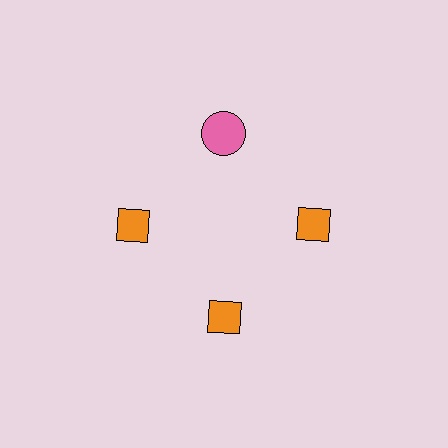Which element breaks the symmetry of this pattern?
The pink circle at roughly the 12 o'clock position breaks the symmetry. All other shapes are orange diamonds.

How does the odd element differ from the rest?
It differs in both color (pink instead of orange) and shape (circle instead of diamond).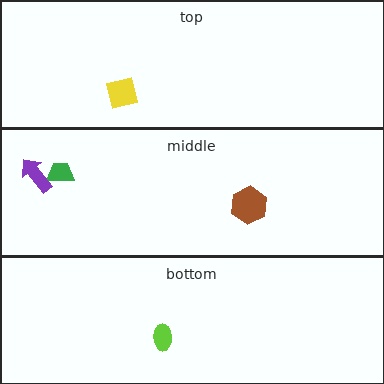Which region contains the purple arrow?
The middle region.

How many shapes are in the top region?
1.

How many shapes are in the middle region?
3.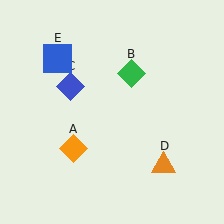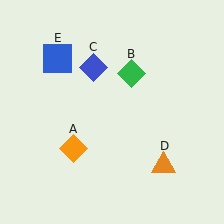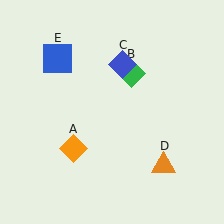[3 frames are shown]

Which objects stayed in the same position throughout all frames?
Orange diamond (object A) and green diamond (object B) and orange triangle (object D) and blue square (object E) remained stationary.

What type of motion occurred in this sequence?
The blue diamond (object C) rotated clockwise around the center of the scene.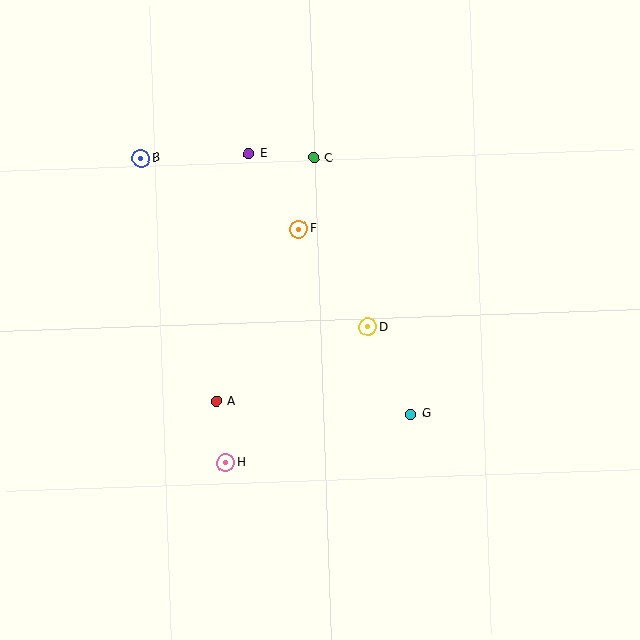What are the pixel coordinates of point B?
Point B is at (141, 158).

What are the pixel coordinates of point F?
Point F is at (299, 229).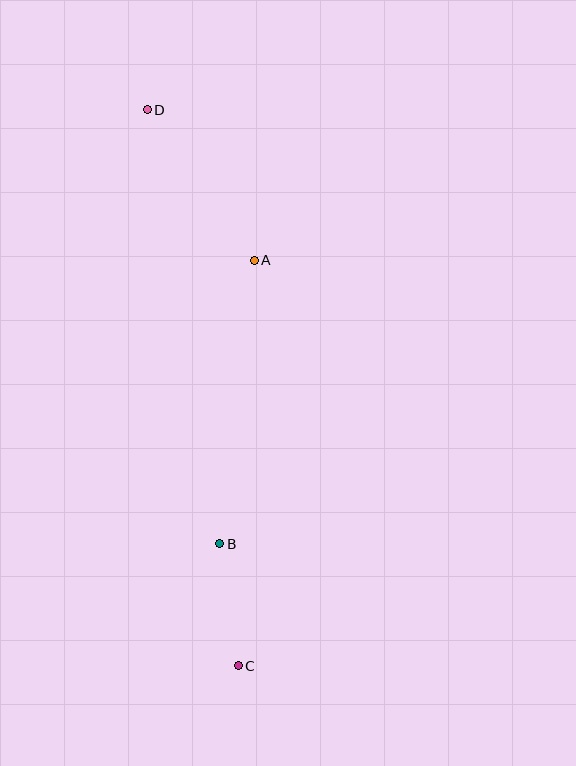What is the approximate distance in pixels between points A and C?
The distance between A and C is approximately 406 pixels.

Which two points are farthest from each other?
Points C and D are farthest from each other.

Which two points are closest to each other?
Points B and C are closest to each other.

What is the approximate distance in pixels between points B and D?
The distance between B and D is approximately 440 pixels.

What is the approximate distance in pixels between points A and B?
The distance between A and B is approximately 286 pixels.